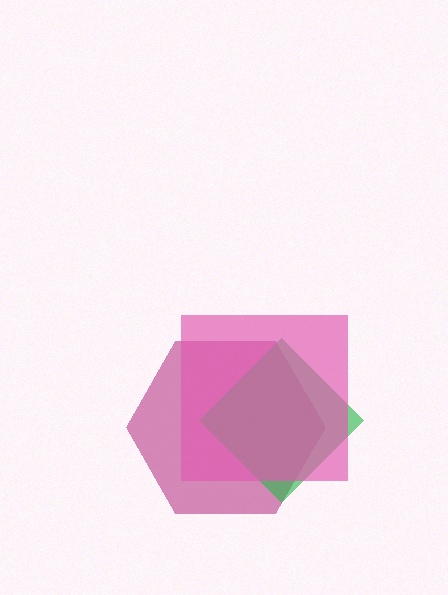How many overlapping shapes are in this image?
There are 3 overlapping shapes in the image.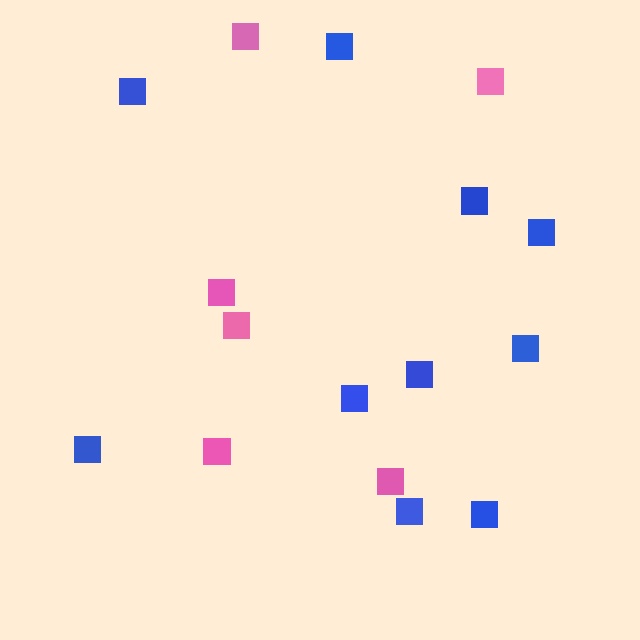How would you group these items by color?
There are 2 groups: one group of pink squares (6) and one group of blue squares (10).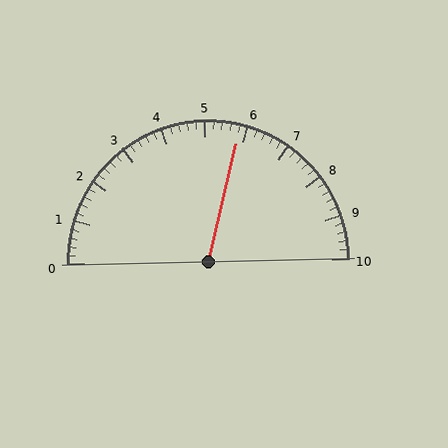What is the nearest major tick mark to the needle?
The nearest major tick mark is 6.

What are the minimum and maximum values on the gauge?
The gauge ranges from 0 to 10.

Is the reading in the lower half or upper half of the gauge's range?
The reading is in the upper half of the range (0 to 10).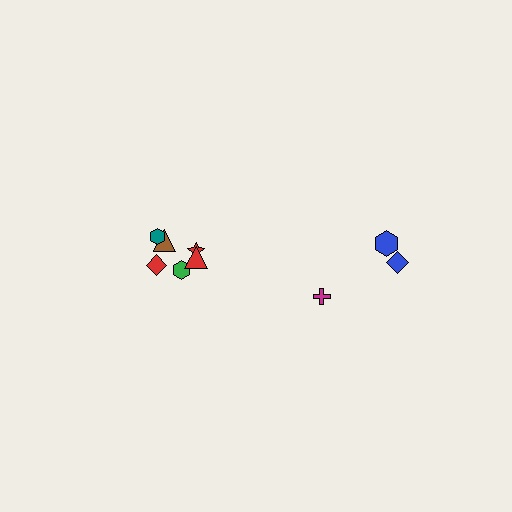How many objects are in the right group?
There are 3 objects.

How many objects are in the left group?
There are 6 objects.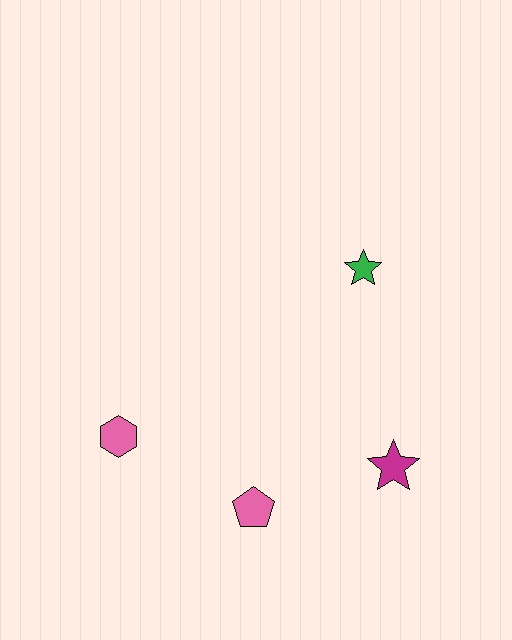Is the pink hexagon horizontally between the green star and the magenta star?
No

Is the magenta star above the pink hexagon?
No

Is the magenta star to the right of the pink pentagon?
Yes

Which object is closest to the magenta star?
The pink pentagon is closest to the magenta star.